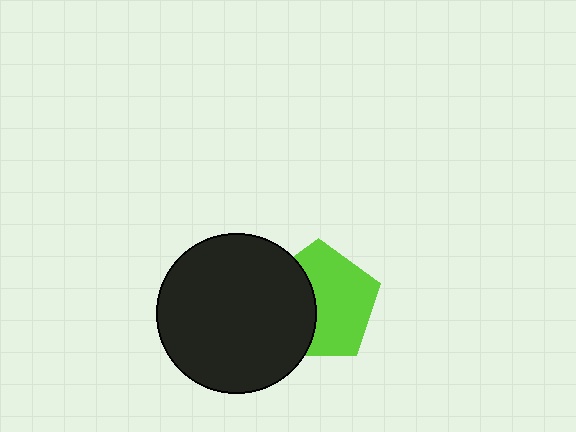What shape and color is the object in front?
The object in front is a black circle.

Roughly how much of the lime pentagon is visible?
About half of it is visible (roughly 60%).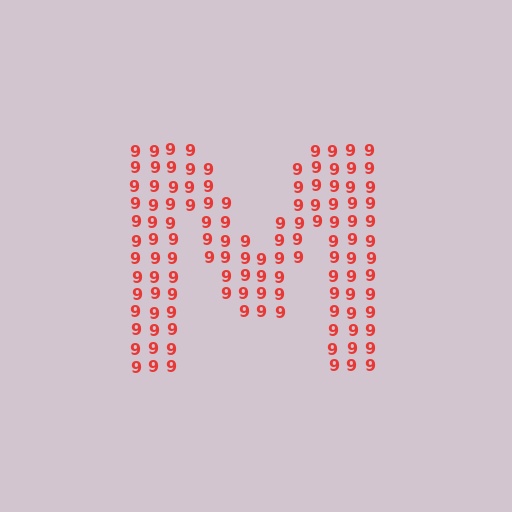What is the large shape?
The large shape is the letter M.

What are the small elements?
The small elements are digit 9's.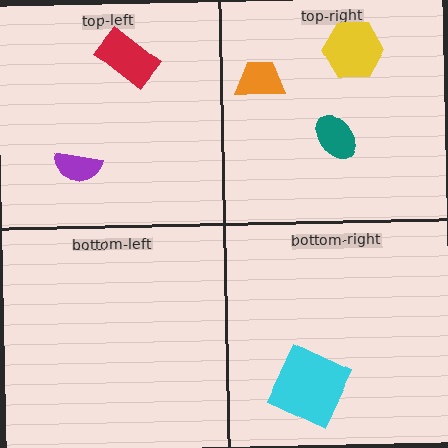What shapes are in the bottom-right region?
The cyan square.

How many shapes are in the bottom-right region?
1.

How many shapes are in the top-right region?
3.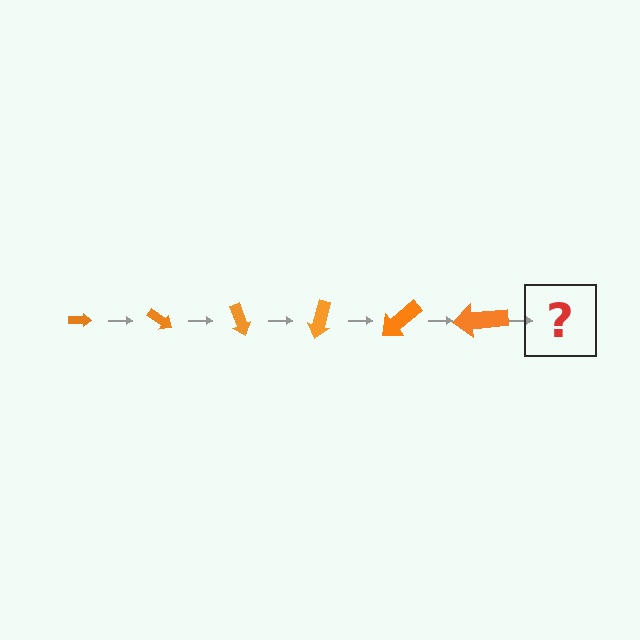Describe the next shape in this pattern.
It should be an arrow, larger than the previous one and rotated 210 degrees from the start.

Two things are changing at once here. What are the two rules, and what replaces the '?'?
The two rules are that the arrow grows larger each step and it rotates 35 degrees each step. The '?' should be an arrow, larger than the previous one and rotated 210 degrees from the start.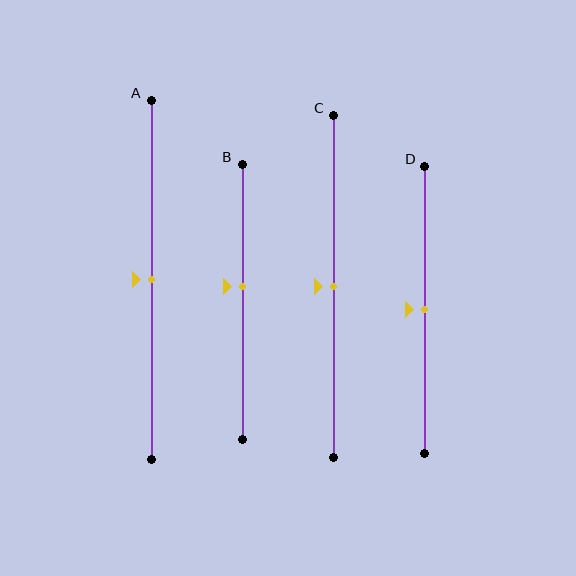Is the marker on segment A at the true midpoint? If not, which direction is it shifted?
Yes, the marker on segment A is at the true midpoint.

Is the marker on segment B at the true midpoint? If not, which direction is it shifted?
No, the marker on segment B is shifted upward by about 6% of the segment length.